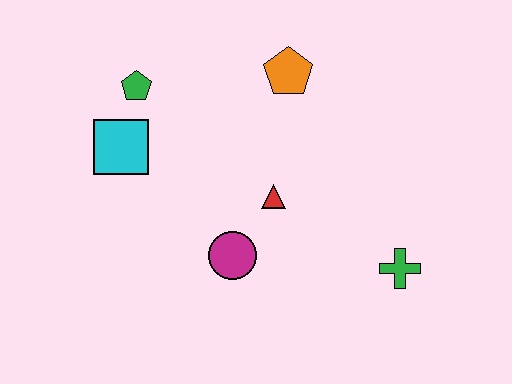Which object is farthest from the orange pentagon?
The green cross is farthest from the orange pentagon.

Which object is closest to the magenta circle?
The red triangle is closest to the magenta circle.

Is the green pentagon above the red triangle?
Yes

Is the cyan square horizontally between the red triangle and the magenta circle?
No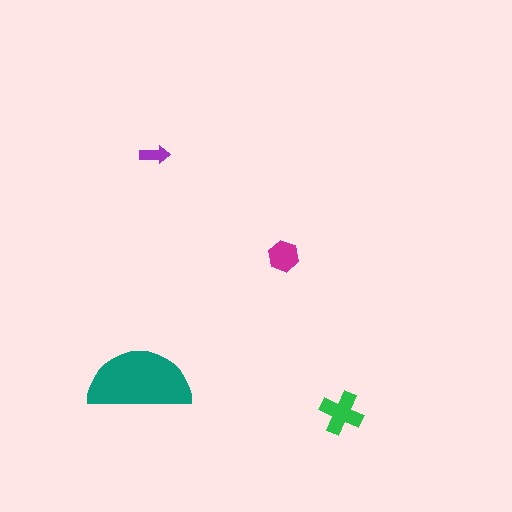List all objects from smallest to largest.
The purple arrow, the magenta hexagon, the green cross, the teal semicircle.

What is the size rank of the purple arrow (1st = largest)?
4th.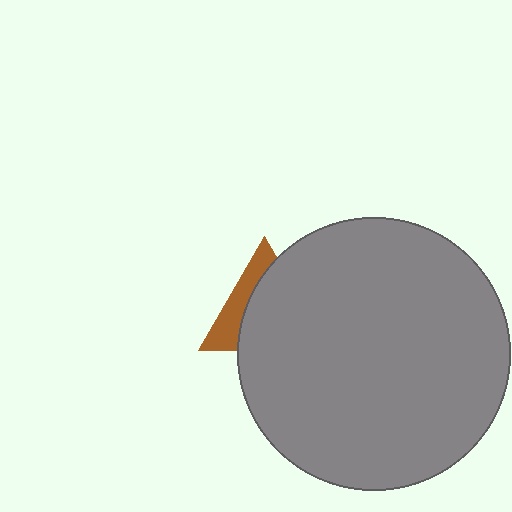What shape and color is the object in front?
The object in front is a gray circle.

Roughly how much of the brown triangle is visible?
A small part of it is visible (roughly 34%).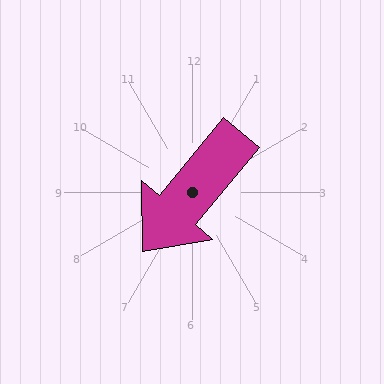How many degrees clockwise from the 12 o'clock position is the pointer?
Approximately 220 degrees.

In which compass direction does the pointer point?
Southwest.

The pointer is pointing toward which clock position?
Roughly 7 o'clock.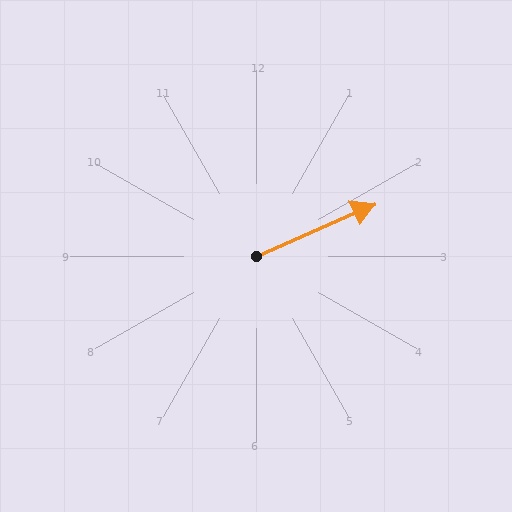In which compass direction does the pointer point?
Northeast.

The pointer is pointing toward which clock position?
Roughly 2 o'clock.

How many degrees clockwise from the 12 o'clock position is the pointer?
Approximately 66 degrees.